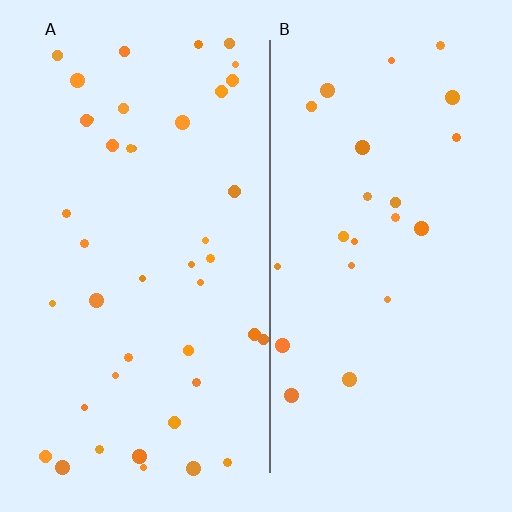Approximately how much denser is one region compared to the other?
Approximately 1.9× — region A over region B.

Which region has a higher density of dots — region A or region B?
A (the left).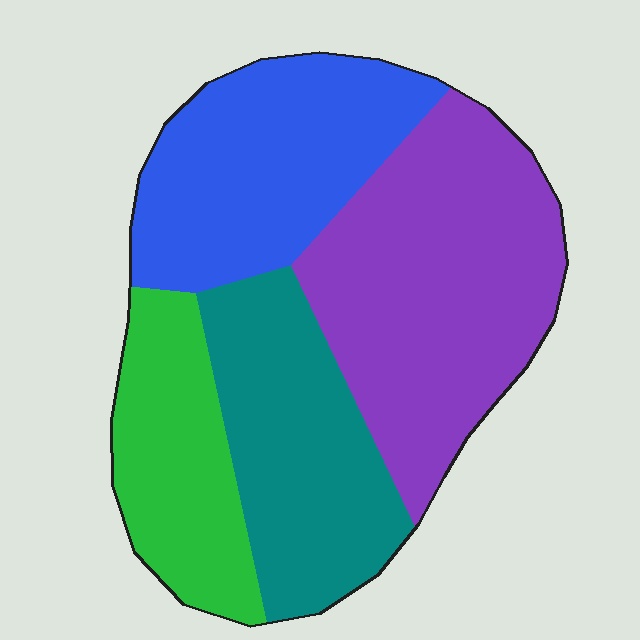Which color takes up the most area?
Purple, at roughly 35%.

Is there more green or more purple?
Purple.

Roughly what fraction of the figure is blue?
Blue takes up about one quarter (1/4) of the figure.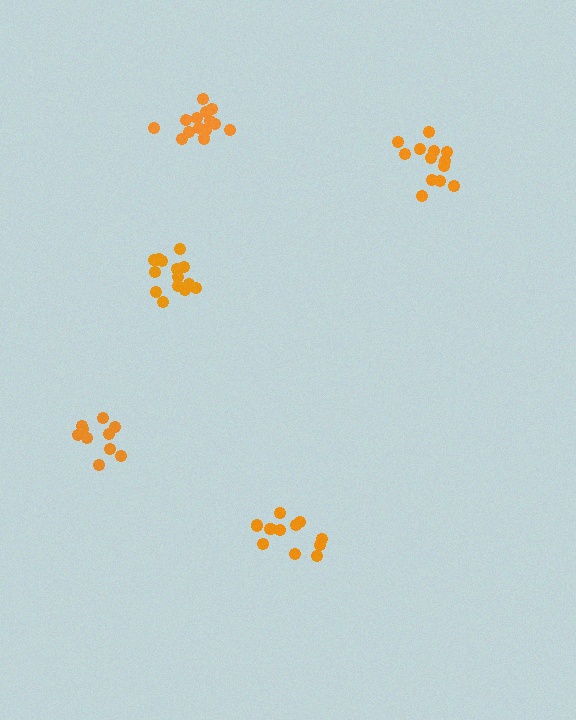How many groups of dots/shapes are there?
There are 5 groups.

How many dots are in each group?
Group 1: 13 dots, Group 2: 14 dots, Group 3: 11 dots, Group 4: 15 dots, Group 5: 10 dots (63 total).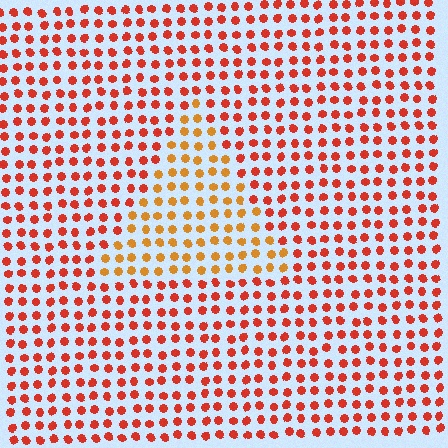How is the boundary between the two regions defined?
The boundary is defined purely by a slight shift in hue (about 30 degrees). Spacing, size, and orientation are identical on both sides.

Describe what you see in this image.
The image is filled with small red elements in a uniform arrangement. A triangle-shaped region is visible where the elements are tinted to a slightly different hue, forming a subtle color boundary.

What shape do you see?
I see a triangle.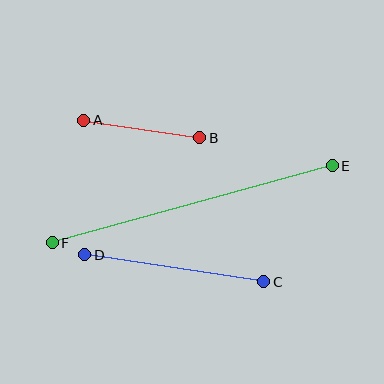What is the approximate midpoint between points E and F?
The midpoint is at approximately (192, 204) pixels.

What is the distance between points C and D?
The distance is approximately 181 pixels.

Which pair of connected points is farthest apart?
Points E and F are farthest apart.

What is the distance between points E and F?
The distance is approximately 291 pixels.